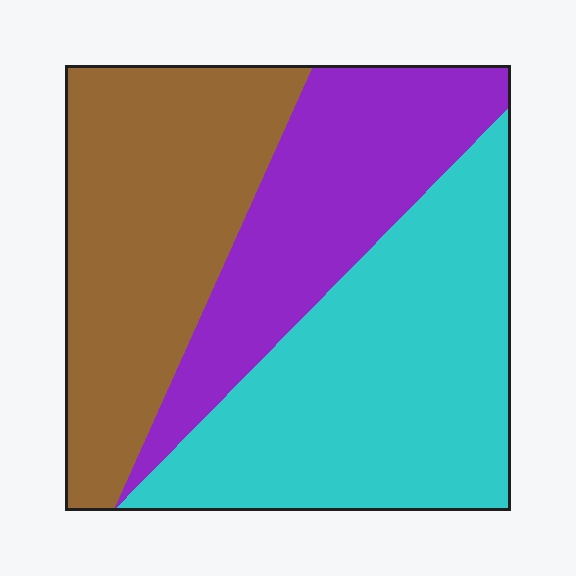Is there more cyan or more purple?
Cyan.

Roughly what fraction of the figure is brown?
Brown covers about 35% of the figure.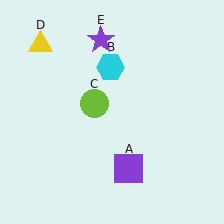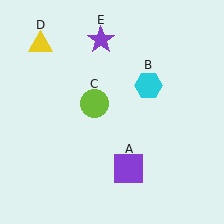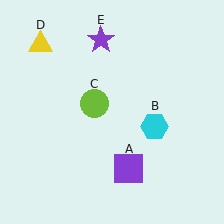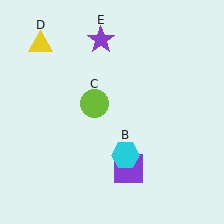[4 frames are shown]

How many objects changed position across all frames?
1 object changed position: cyan hexagon (object B).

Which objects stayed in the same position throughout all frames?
Purple square (object A) and lime circle (object C) and yellow triangle (object D) and purple star (object E) remained stationary.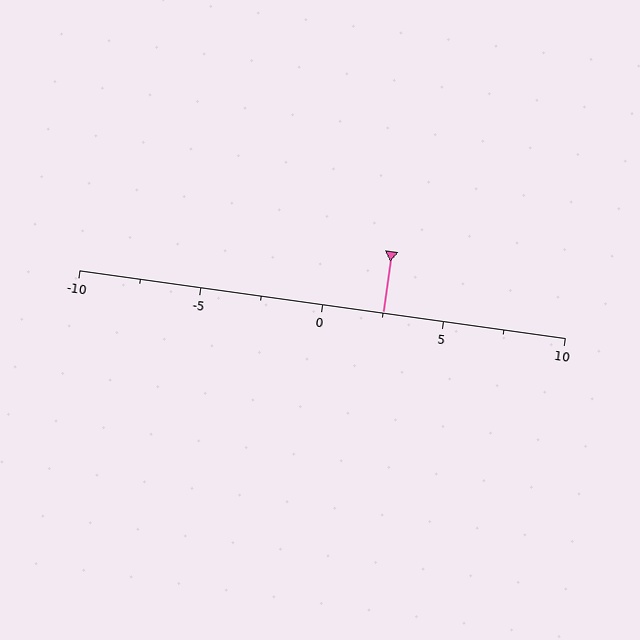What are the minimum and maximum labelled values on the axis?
The axis runs from -10 to 10.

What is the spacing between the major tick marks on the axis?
The major ticks are spaced 5 apart.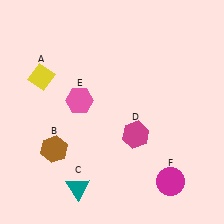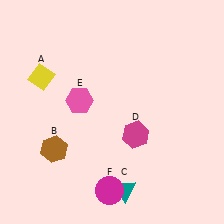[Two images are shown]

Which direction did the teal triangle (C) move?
The teal triangle (C) moved right.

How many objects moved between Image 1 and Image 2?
2 objects moved between the two images.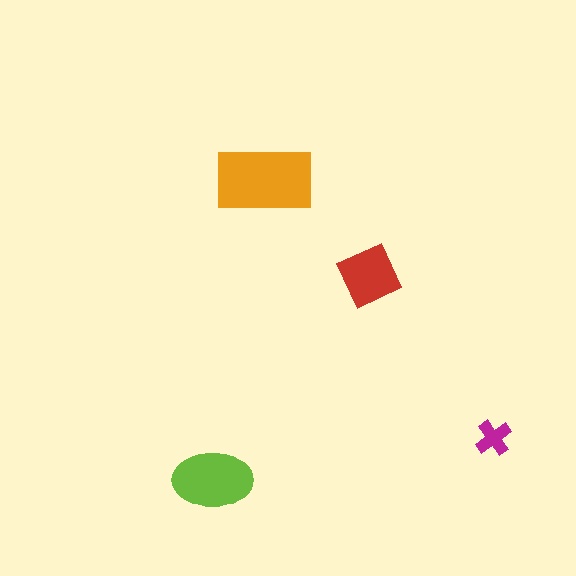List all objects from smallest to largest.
The magenta cross, the red diamond, the lime ellipse, the orange rectangle.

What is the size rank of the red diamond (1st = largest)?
3rd.